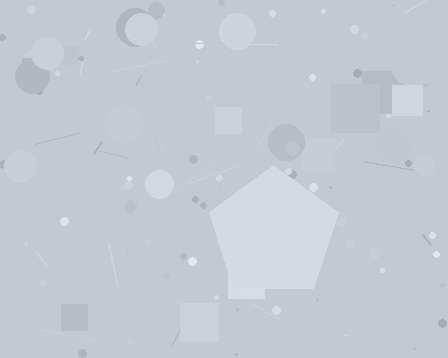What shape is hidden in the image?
A pentagon is hidden in the image.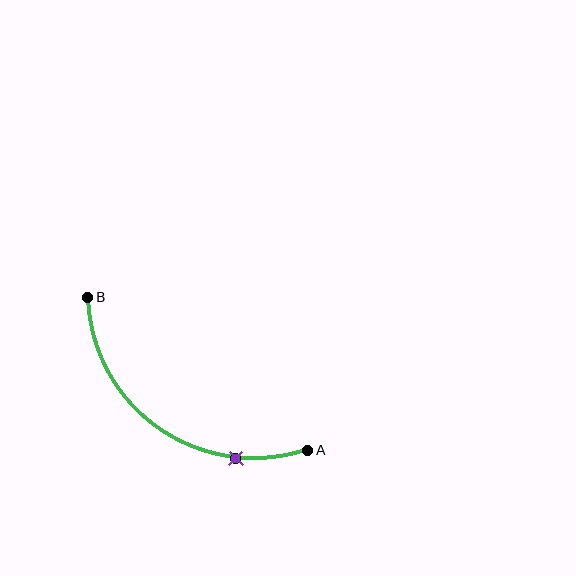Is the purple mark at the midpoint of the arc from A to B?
No. The purple mark lies on the arc but is closer to endpoint A. The arc midpoint would be at the point on the curve equidistant along the arc from both A and B.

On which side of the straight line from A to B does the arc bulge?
The arc bulges below and to the left of the straight line connecting A and B.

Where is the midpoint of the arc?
The arc midpoint is the point on the curve farthest from the straight line joining A and B. It sits below and to the left of that line.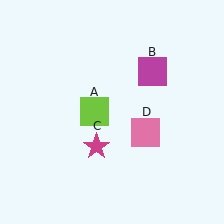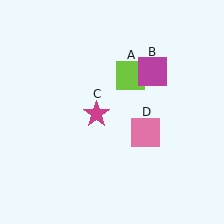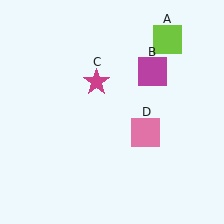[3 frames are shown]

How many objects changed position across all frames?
2 objects changed position: lime square (object A), magenta star (object C).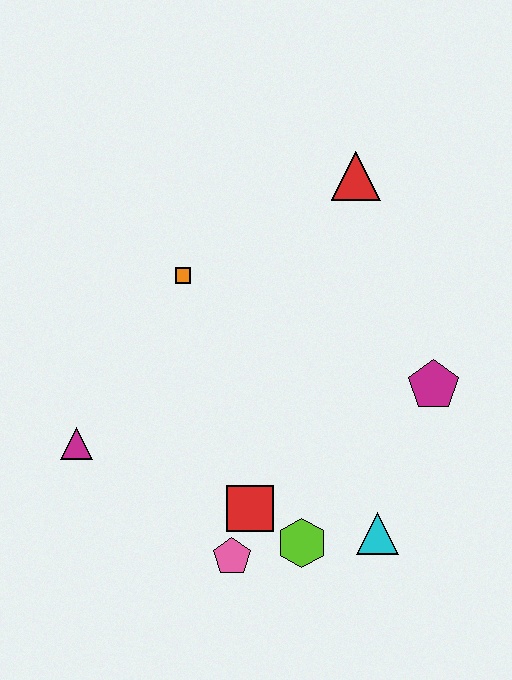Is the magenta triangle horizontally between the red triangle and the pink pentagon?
No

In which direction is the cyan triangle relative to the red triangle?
The cyan triangle is below the red triangle.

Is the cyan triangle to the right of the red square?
Yes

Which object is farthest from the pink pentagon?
The red triangle is farthest from the pink pentagon.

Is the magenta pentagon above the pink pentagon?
Yes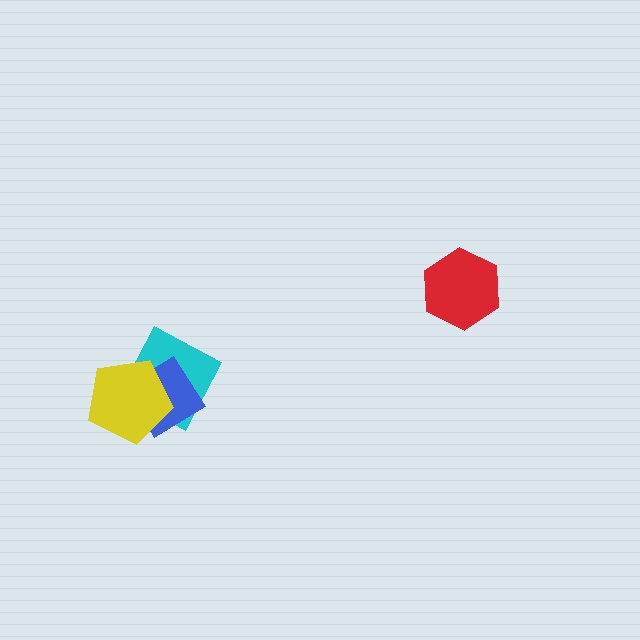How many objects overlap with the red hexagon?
0 objects overlap with the red hexagon.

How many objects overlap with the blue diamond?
2 objects overlap with the blue diamond.